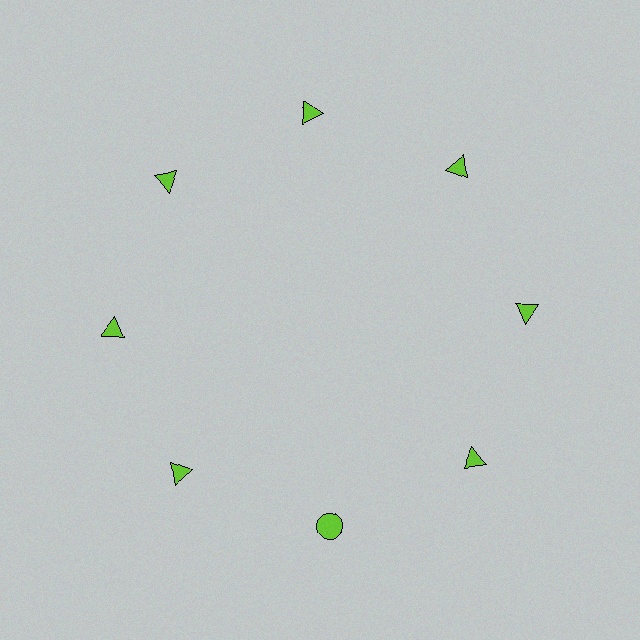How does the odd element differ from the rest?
It has a different shape: circle instead of triangle.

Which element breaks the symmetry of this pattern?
The lime circle at roughly the 6 o'clock position breaks the symmetry. All other shapes are lime triangles.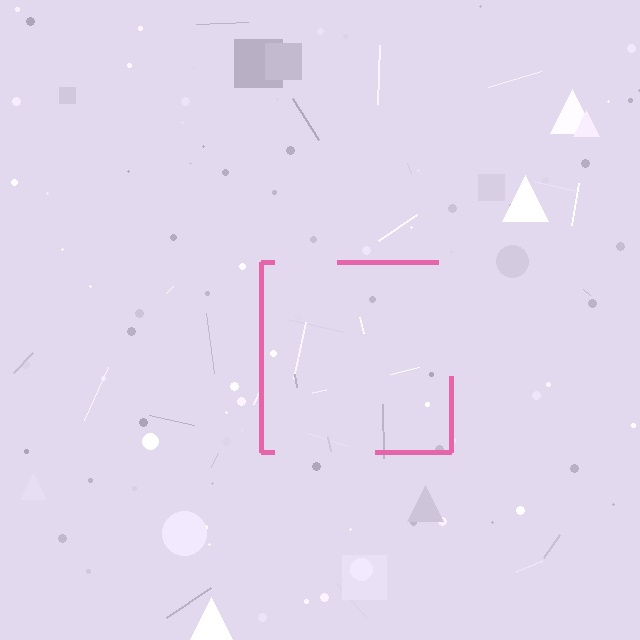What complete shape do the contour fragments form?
The contour fragments form a square.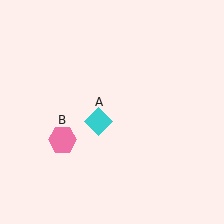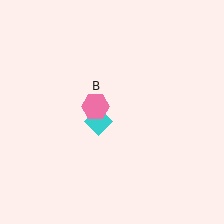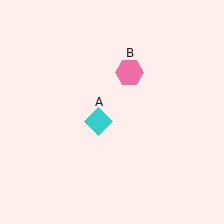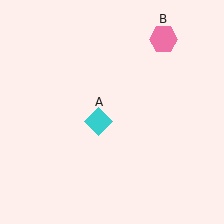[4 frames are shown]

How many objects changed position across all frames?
1 object changed position: pink hexagon (object B).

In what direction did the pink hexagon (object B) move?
The pink hexagon (object B) moved up and to the right.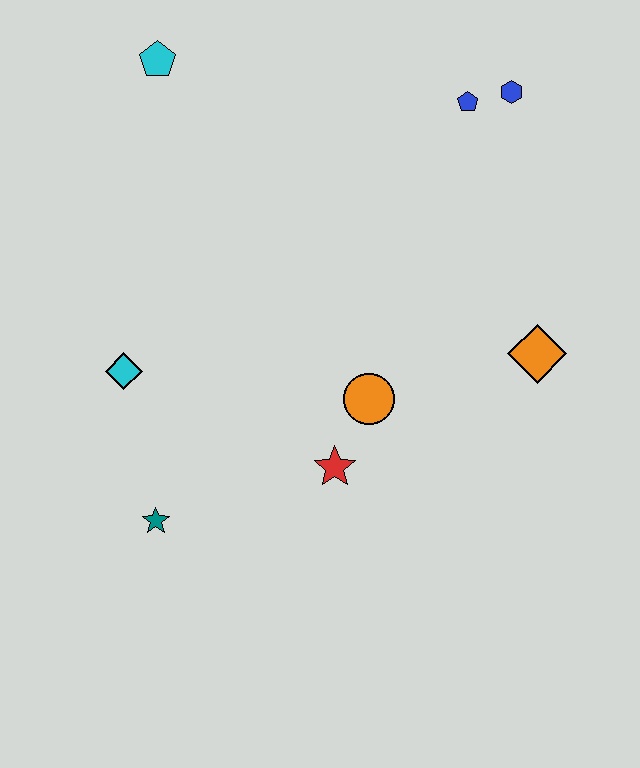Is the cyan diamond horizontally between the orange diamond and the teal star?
No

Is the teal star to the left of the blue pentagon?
Yes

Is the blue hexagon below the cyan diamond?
No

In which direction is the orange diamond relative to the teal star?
The orange diamond is to the right of the teal star.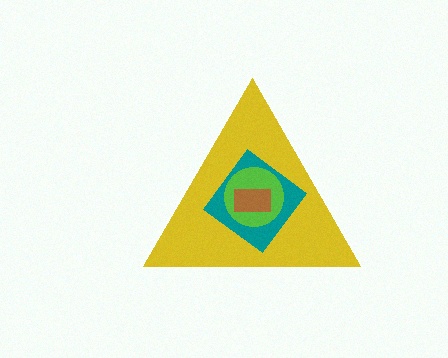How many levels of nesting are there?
4.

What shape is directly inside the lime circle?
The brown rectangle.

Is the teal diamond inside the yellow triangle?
Yes.